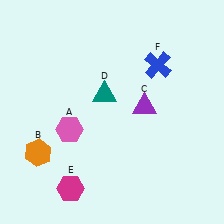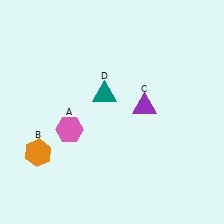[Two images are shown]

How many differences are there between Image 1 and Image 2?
There are 2 differences between the two images.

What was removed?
The magenta hexagon (E), the blue cross (F) were removed in Image 2.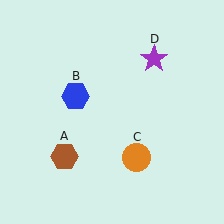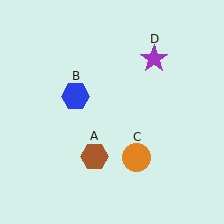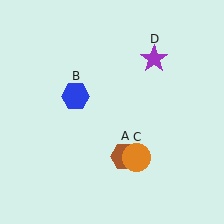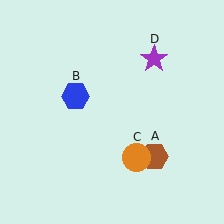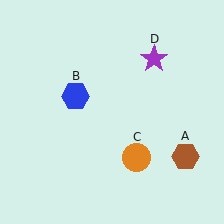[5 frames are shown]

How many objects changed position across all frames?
1 object changed position: brown hexagon (object A).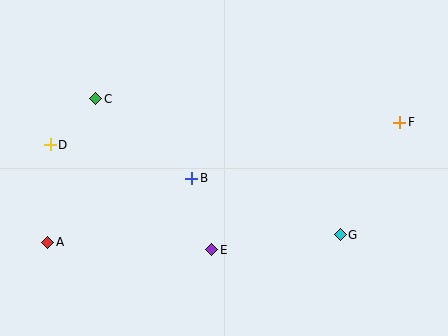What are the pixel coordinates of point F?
Point F is at (400, 122).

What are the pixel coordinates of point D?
Point D is at (50, 145).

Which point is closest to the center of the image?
Point B at (192, 178) is closest to the center.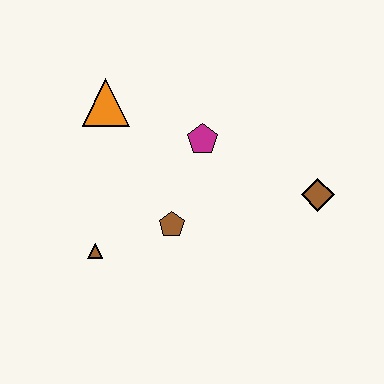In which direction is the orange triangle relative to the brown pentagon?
The orange triangle is above the brown pentagon.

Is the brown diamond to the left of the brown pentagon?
No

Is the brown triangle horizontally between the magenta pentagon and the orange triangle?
No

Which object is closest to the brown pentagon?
The brown triangle is closest to the brown pentagon.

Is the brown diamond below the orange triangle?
Yes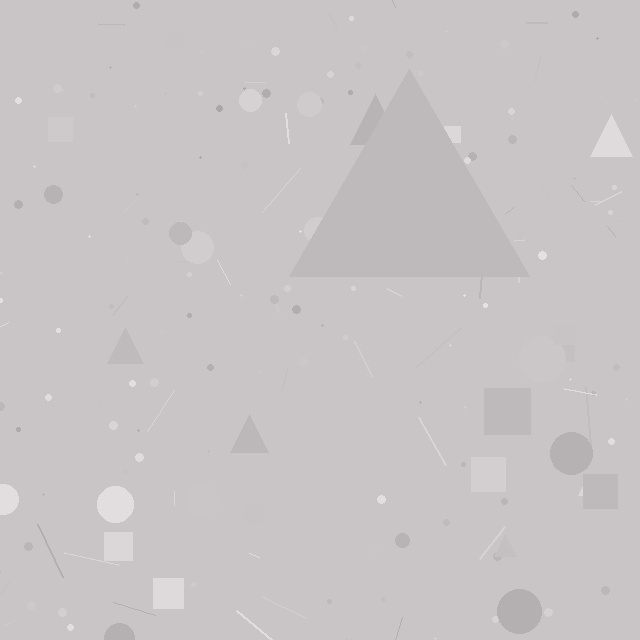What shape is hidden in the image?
A triangle is hidden in the image.